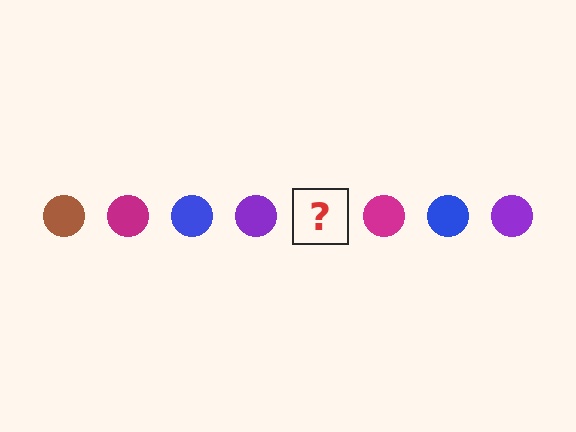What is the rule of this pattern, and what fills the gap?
The rule is that the pattern cycles through brown, magenta, blue, purple circles. The gap should be filled with a brown circle.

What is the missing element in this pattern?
The missing element is a brown circle.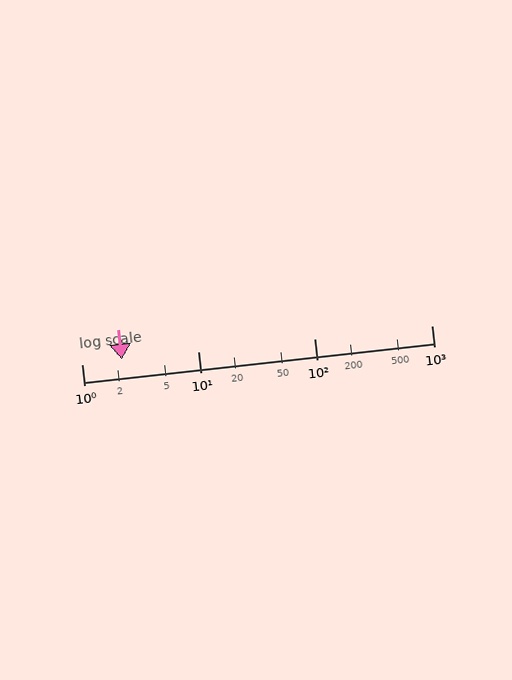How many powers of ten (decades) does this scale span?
The scale spans 3 decades, from 1 to 1000.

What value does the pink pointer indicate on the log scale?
The pointer indicates approximately 2.2.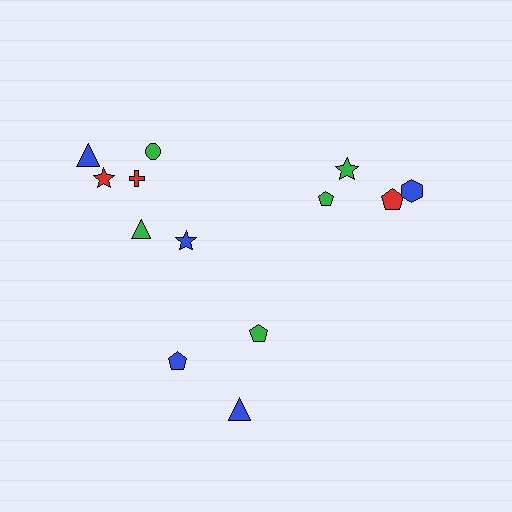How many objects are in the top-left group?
There are 6 objects.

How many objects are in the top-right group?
There are 4 objects.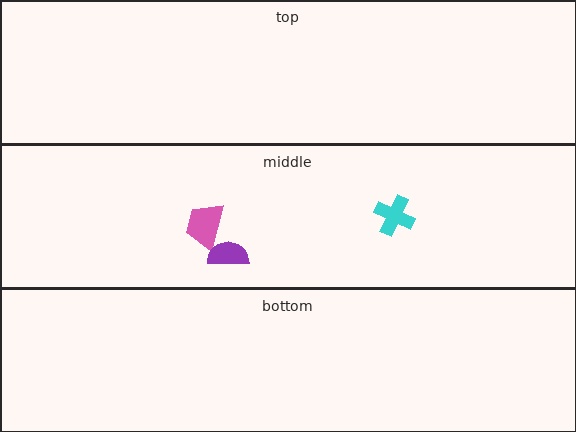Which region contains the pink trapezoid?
The middle region.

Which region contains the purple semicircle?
The middle region.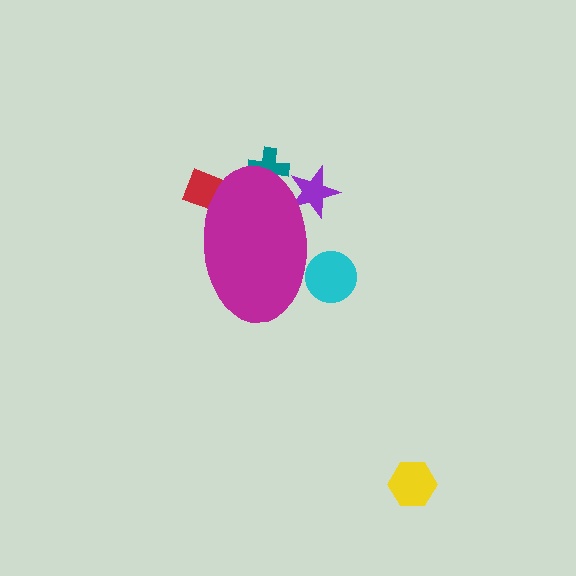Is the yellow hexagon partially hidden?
No, the yellow hexagon is fully visible.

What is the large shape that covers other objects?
A magenta ellipse.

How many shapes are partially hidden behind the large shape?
4 shapes are partially hidden.